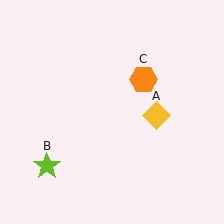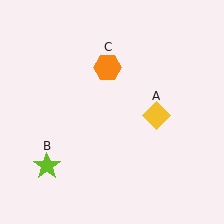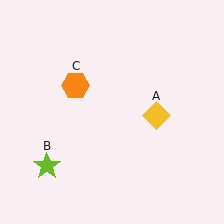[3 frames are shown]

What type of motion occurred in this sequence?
The orange hexagon (object C) rotated counterclockwise around the center of the scene.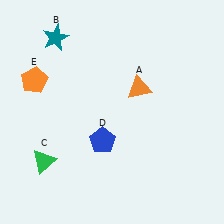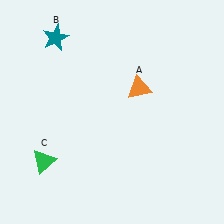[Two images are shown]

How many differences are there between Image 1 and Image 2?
There are 2 differences between the two images.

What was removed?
The blue pentagon (D), the orange pentagon (E) were removed in Image 2.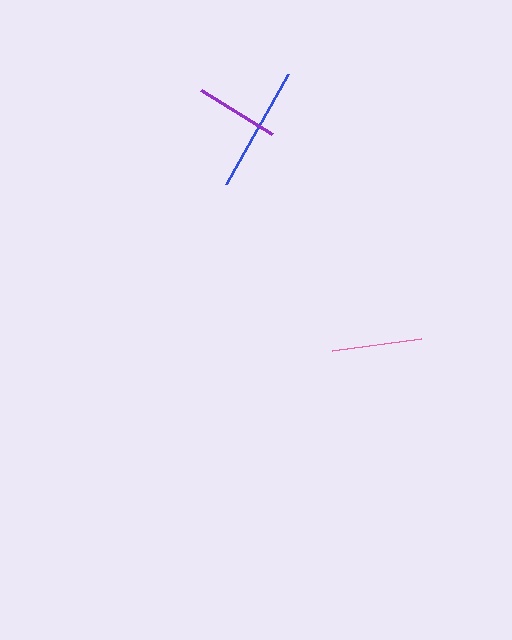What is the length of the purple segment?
The purple segment is approximately 83 pixels long.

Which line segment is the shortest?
The purple line is the shortest at approximately 83 pixels.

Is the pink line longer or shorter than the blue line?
The blue line is longer than the pink line.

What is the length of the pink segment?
The pink segment is approximately 89 pixels long.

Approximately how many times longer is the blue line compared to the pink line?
The blue line is approximately 1.4 times the length of the pink line.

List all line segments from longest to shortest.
From longest to shortest: blue, pink, purple.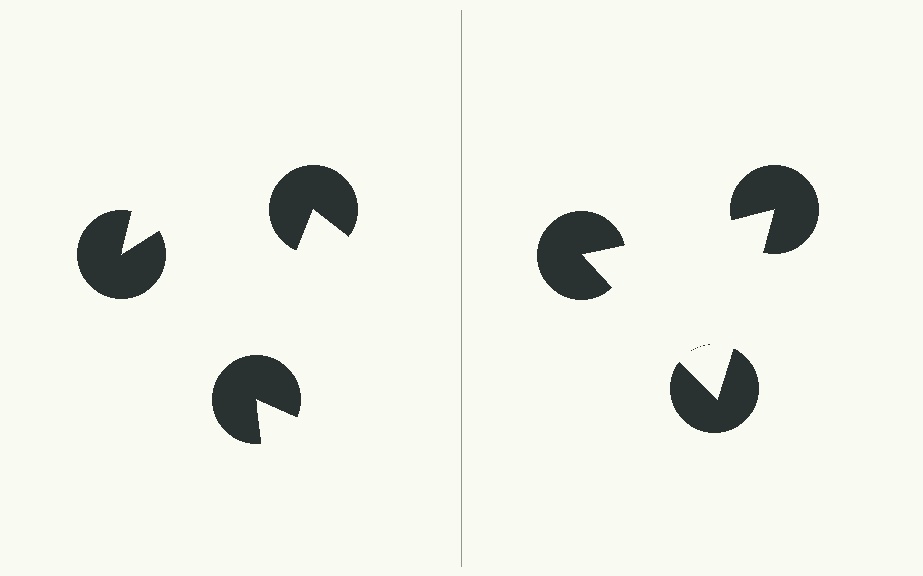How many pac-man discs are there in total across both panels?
6 — 3 on each side.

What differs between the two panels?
The pac-man discs are positioned identically on both sides; only the wedge orientations differ. On the right they align to a triangle; on the left they are misaligned.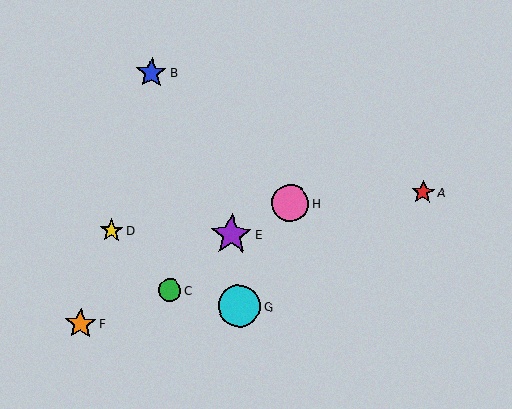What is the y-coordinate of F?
Object F is at y≈324.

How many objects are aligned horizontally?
2 objects (D, E) are aligned horizontally.